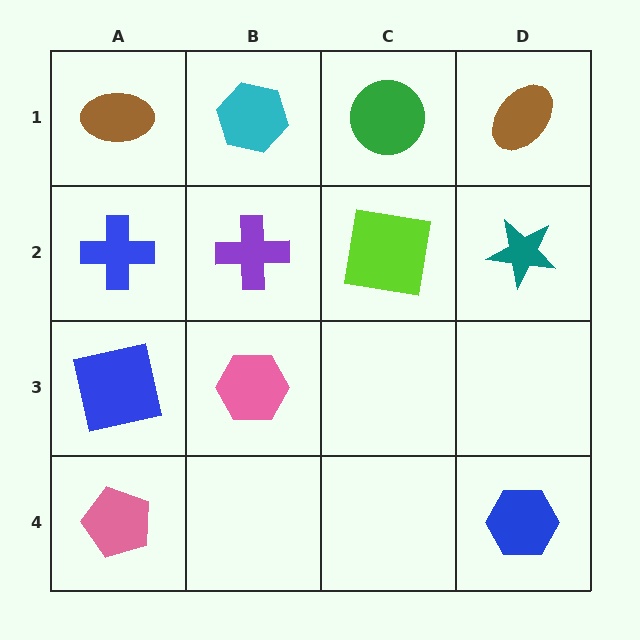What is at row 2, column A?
A blue cross.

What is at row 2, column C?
A lime square.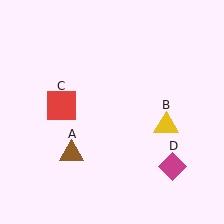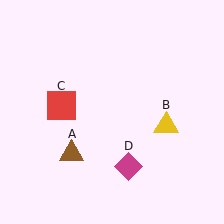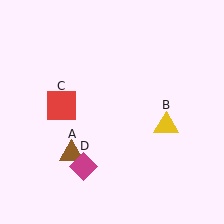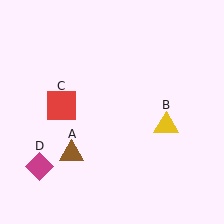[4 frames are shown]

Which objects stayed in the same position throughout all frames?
Brown triangle (object A) and yellow triangle (object B) and red square (object C) remained stationary.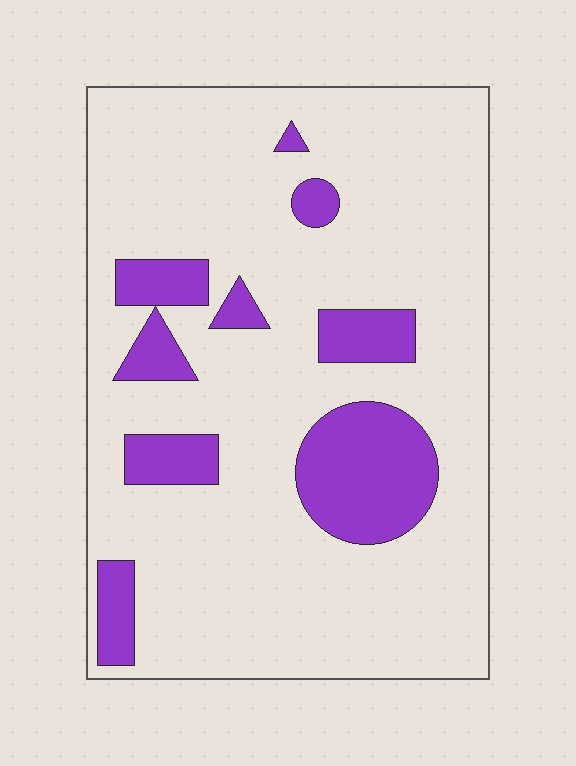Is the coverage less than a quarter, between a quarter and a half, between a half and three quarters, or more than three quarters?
Less than a quarter.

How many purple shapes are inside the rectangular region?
9.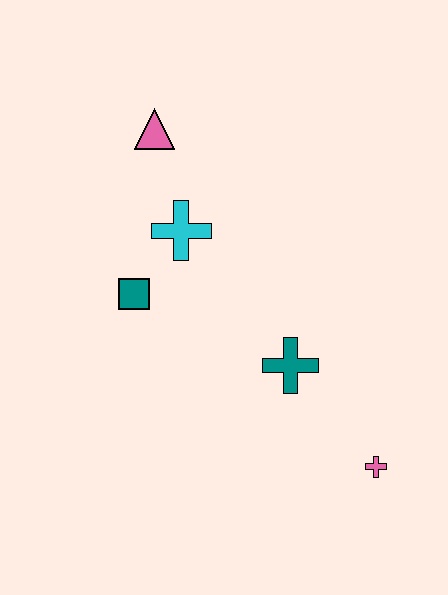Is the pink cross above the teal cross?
No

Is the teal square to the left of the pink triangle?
Yes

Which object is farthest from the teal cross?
The pink triangle is farthest from the teal cross.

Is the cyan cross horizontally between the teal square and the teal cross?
Yes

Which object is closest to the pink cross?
The teal cross is closest to the pink cross.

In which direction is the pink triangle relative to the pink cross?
The pink triangle is above the pink cross.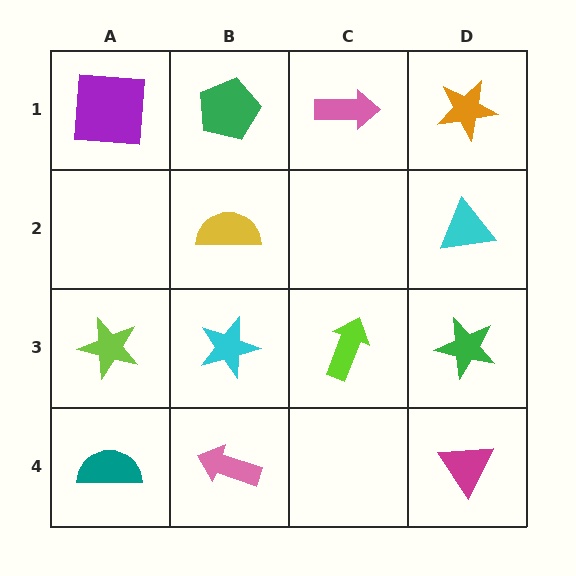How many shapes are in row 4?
3 shapes.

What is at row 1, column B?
A green pentagon.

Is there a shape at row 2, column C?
No, that cell is empty.